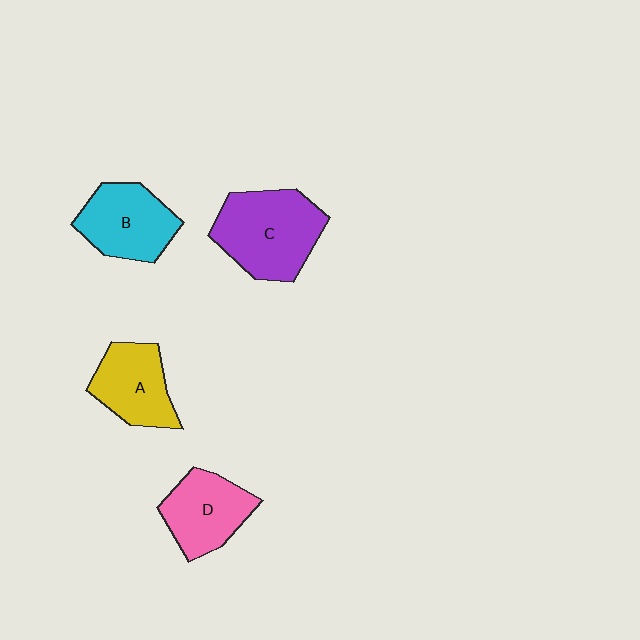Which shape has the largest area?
Shape C (purple).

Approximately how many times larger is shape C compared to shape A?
Approximately 1.4 times.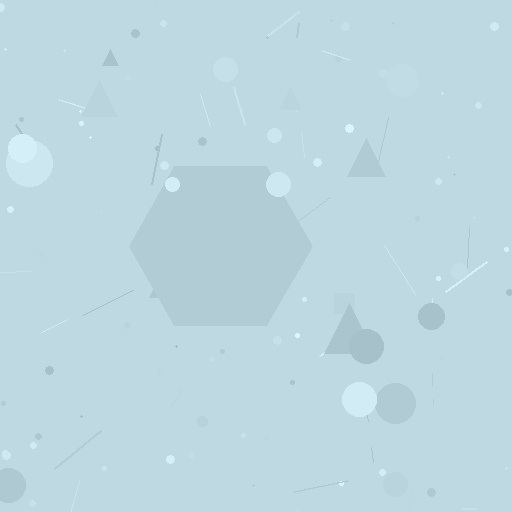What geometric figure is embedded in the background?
A hexagon is embedded in the background.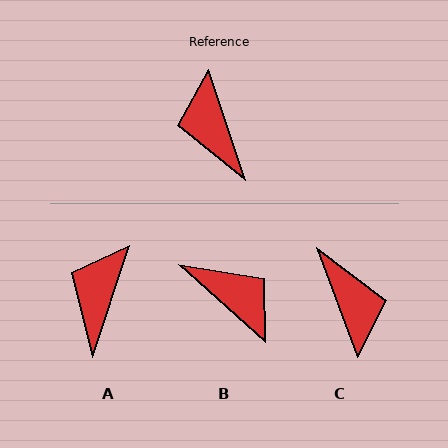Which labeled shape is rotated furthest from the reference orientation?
C, about 178 degrees away.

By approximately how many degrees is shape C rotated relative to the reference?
Approximately 178 degrees clockwise.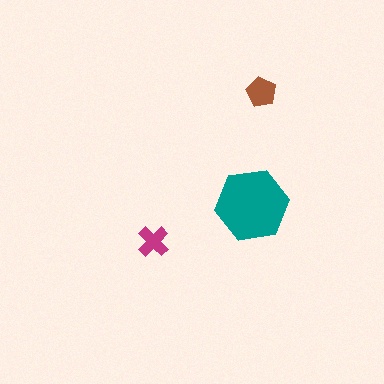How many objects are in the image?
There are 3 objects in the image.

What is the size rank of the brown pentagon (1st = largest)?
2nd.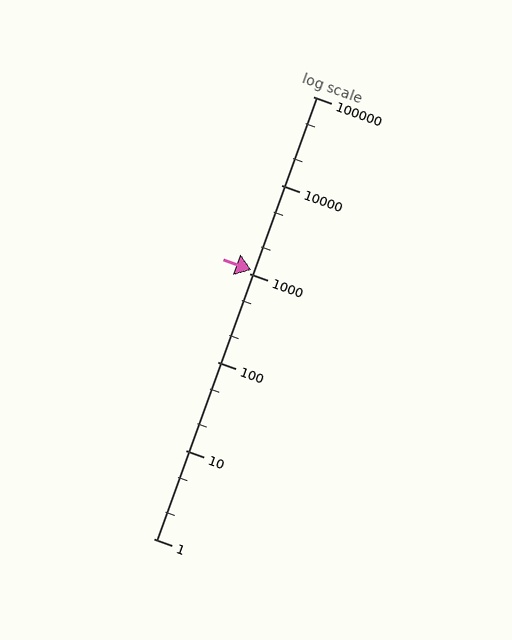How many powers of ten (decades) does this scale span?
The scale spans 5 decades, from 1 to 100000.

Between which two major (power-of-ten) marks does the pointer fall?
The pointer is between 1000 and 10000.